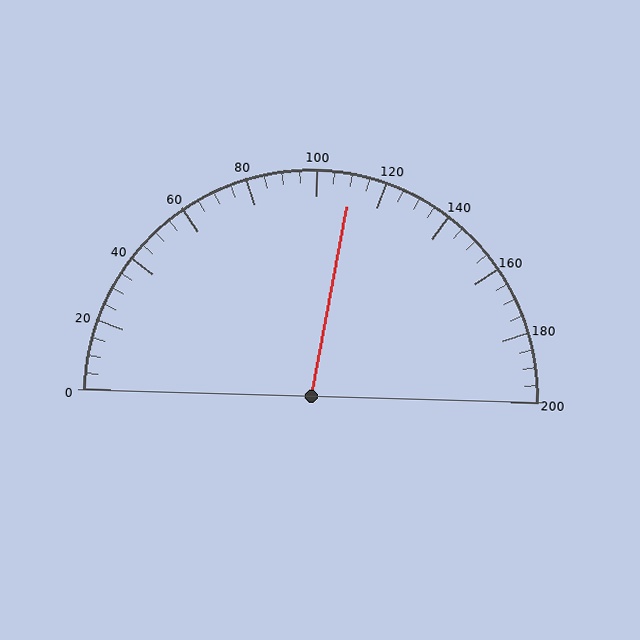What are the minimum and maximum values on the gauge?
The gauge ranges from 0 to 200.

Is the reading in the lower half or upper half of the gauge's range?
The reading is in the upper half of the range (0 to 200).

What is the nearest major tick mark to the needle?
The nearest major tick mark is 120.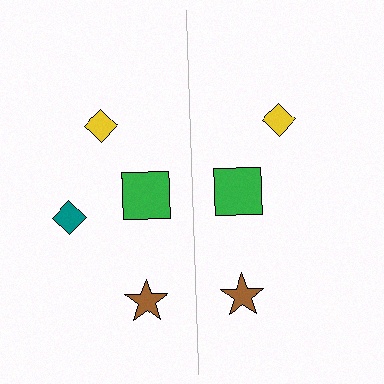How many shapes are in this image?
There are 7 shapes in this image.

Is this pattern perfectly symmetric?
No, the pattern is not perfectly symmetric. A teal diamond is missing from the right side.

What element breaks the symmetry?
A teal diamond is missing from the right side.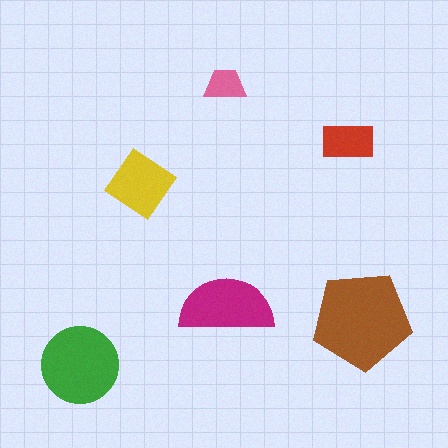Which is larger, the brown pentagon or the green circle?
The brown pentagon.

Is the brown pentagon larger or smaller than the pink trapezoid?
Larger.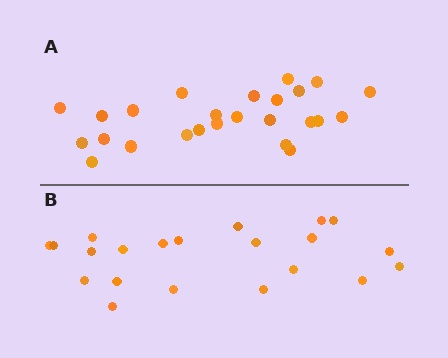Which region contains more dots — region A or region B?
Region A (the top region) has more dots.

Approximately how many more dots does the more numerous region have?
Region A has about 4 more dots than region B.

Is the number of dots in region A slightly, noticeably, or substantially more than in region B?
Region A has only slightly more — the two regions are fairly close. The ratio is roughly 1.2 to 1.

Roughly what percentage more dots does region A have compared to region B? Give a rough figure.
About 20% more.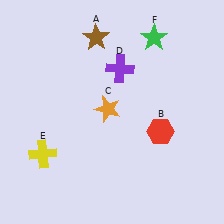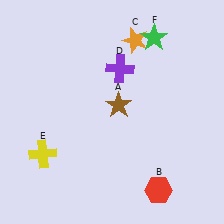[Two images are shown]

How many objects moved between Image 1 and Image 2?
3 objects moved between the two images.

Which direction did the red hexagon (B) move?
The red hexagon (B) moved down.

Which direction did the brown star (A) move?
The brown star (A) moved down.